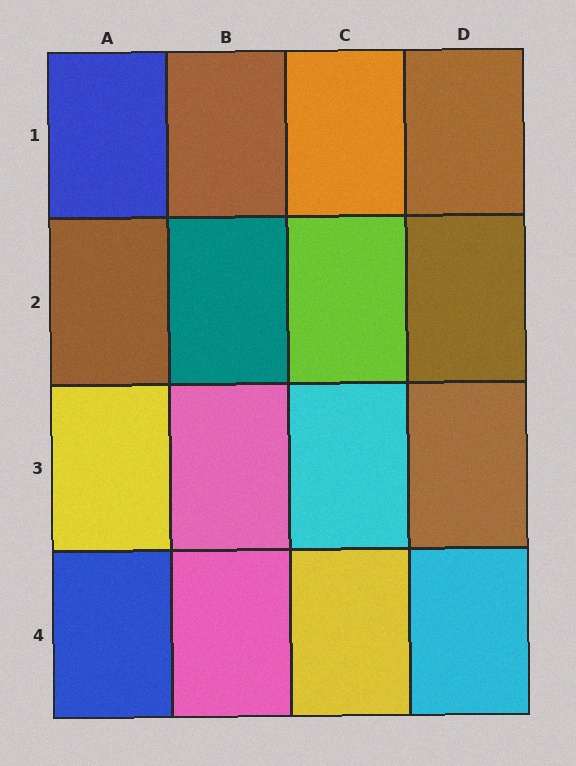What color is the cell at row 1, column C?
Orange.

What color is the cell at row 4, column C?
Yellow.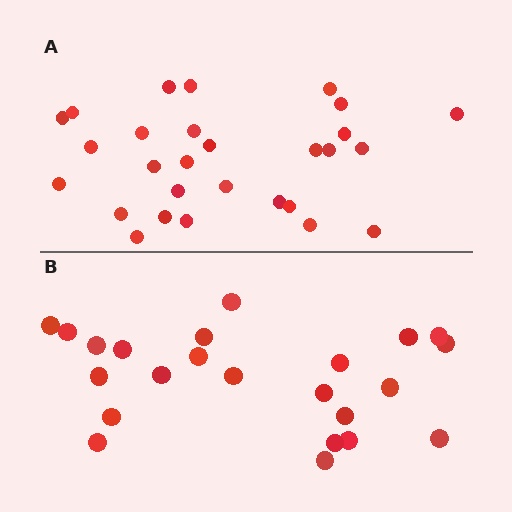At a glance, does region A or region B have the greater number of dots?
Region A (the top region) has more dots.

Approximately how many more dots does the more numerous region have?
Region A has about 5 more dots than region B.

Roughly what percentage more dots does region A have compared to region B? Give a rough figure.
About 20% more.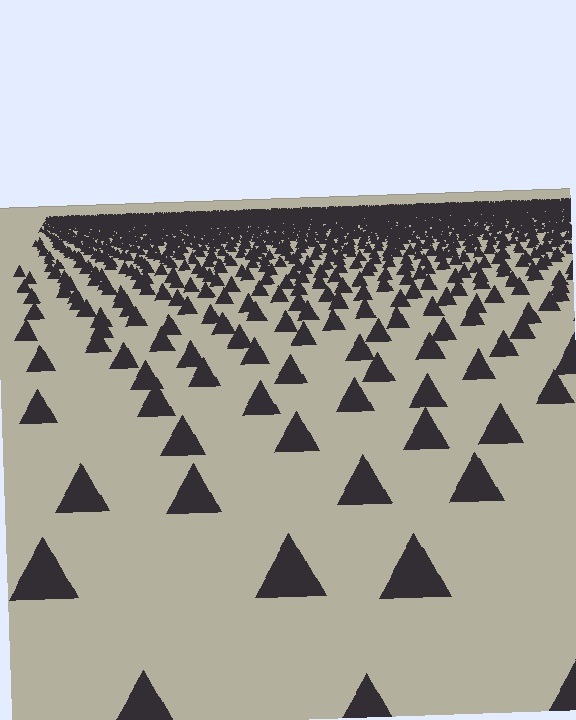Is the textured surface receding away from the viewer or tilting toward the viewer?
The surface is receding away from the viewer. Texture elements get smaller and denser toward the top.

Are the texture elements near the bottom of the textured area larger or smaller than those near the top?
Larger. Near the bottom, elements are closer to the viewer and appear at a bigger on-screen size.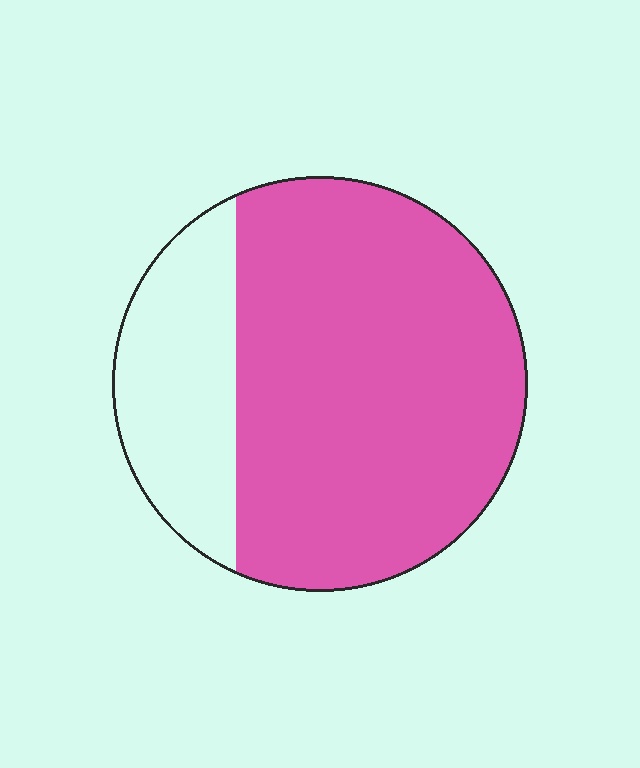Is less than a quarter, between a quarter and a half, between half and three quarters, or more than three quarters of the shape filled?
More than three quarters.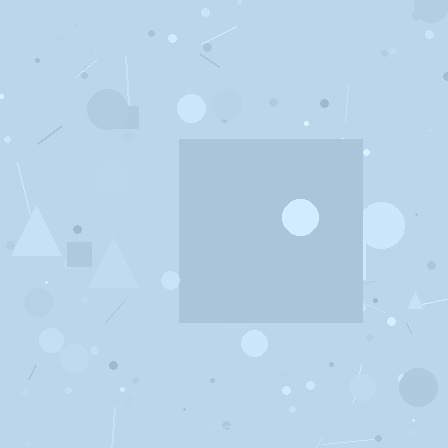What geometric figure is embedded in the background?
A square is embedded in the background.